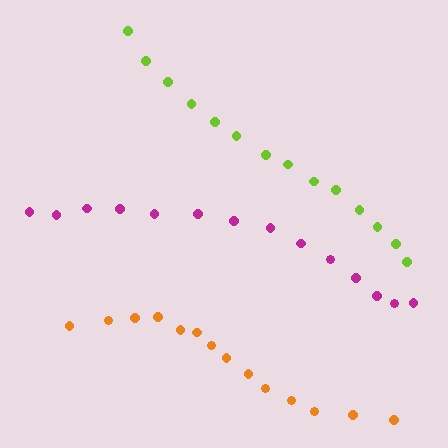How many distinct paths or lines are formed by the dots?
There are 3 distinct paths.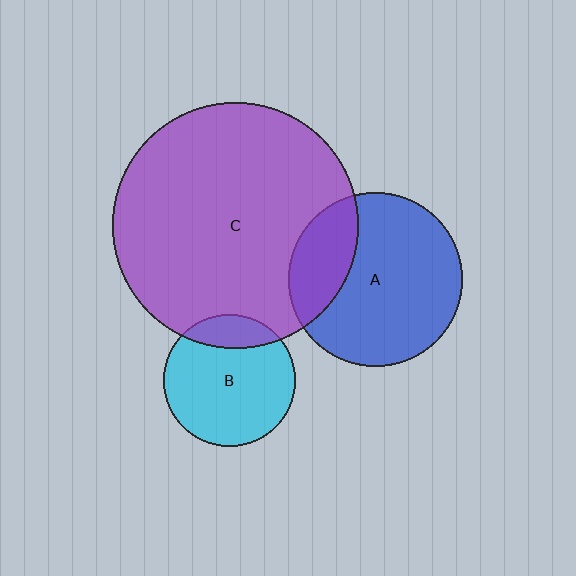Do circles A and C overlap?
Yes.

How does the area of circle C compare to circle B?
Approximately 3.5 times.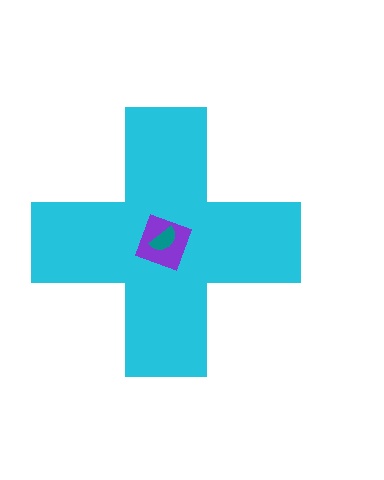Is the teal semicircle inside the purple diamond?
Yes.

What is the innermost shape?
The teal semicircle.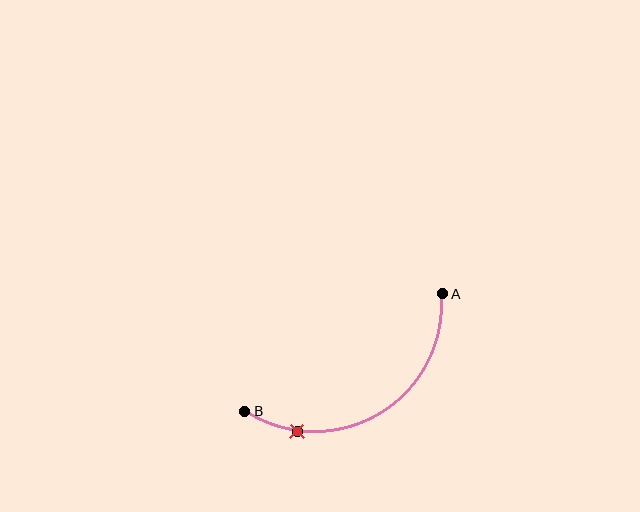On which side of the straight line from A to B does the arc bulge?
The arc bulges below the straight line connecting A and B.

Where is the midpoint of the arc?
The arc midpoint is the point on the curve farthest from the straight line joining A and B. It sits below that line.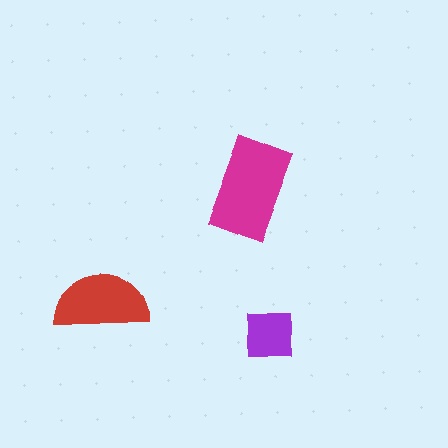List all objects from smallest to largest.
The purple square, the red semicircle, the magenta rectangle.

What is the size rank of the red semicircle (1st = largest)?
2nd.